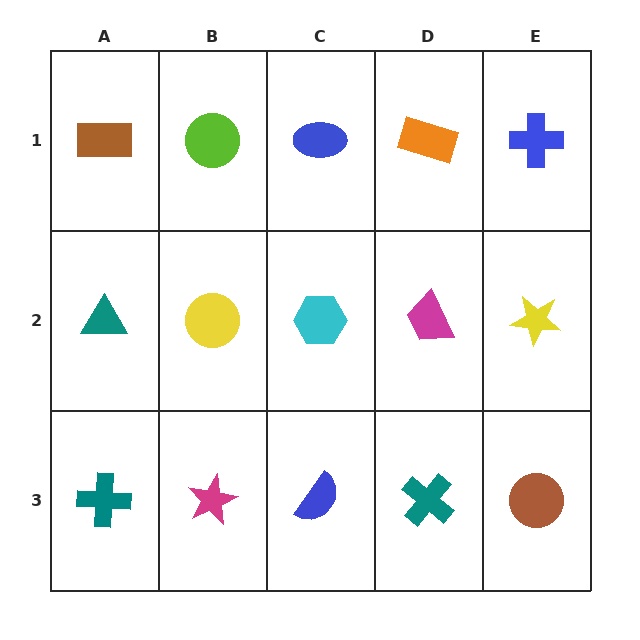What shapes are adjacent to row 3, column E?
A yellow star (row 2, column E), a teal cross (row 3, column D).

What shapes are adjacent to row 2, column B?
A lime circle (row 1, column B), a magenta star (row 3, column B), a teal triangle (row 2, column A), a cyan hexagon (row 2, column C).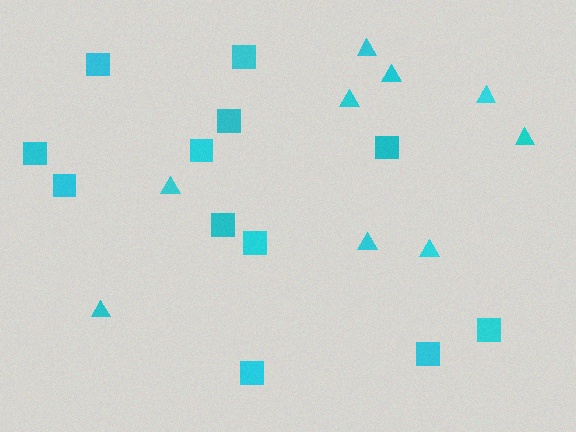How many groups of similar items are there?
There are 2 groups: one group of squares (12) and one group of triangles (9).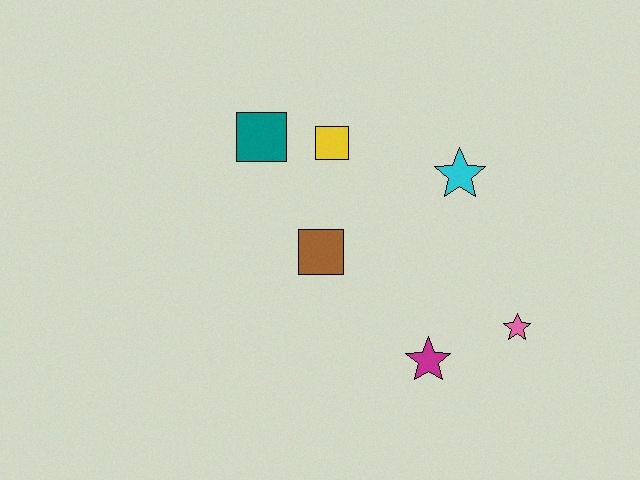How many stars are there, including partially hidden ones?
There are 3 stars.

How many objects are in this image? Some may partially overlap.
There are 6 objects.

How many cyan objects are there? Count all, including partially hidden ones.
There is 1 cyan object.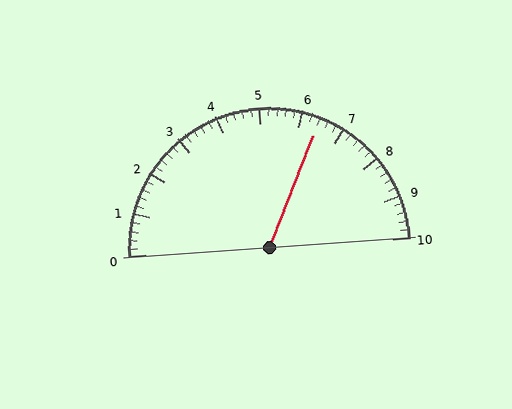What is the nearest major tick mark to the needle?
The nearest major tick mark is 6.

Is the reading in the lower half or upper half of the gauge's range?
The reading is in the upper half of the range (0 to 10).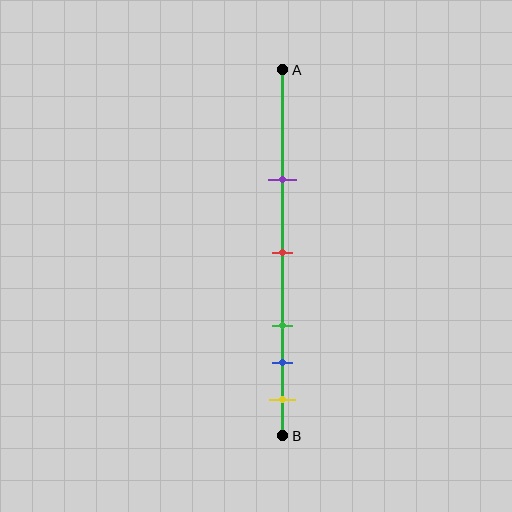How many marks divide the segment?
There are 5 marks dividing the segment.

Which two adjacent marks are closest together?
The blue and yellow marks are the closest adjacent pair.